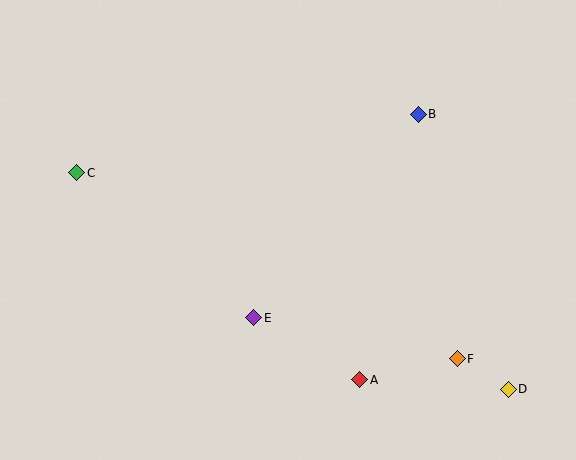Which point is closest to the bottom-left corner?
Point E is closest to the bottom-left corner.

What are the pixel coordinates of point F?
Point F is at (457, 359).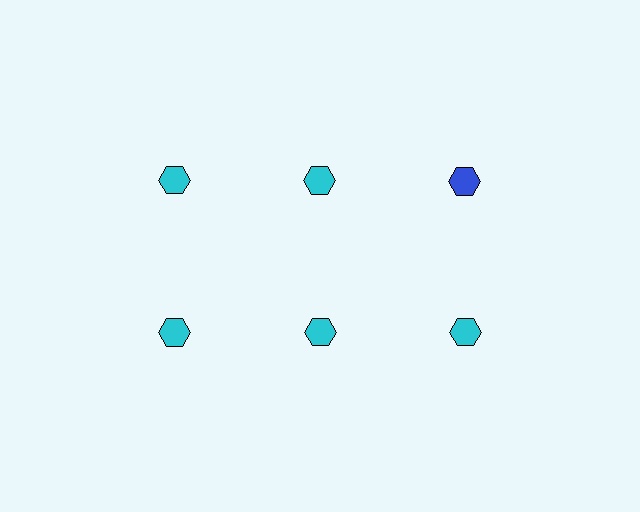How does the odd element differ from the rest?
It has a different color: blue instead of cyan.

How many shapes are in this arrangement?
There are 6 shapes arranged in a grid pattern.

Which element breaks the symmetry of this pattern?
The blue hexagon in the top row, center column breaks the symmetry. All other shapes are cyan hexagons.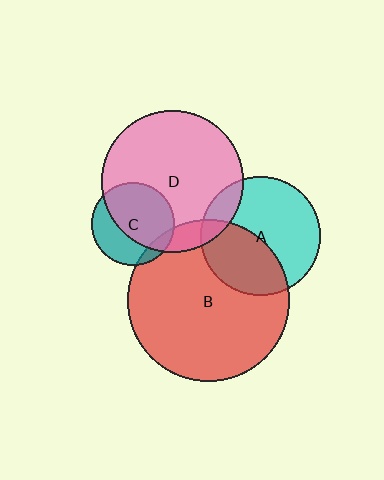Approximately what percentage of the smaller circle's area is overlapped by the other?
Approximately 65%.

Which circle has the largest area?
Circle B (red).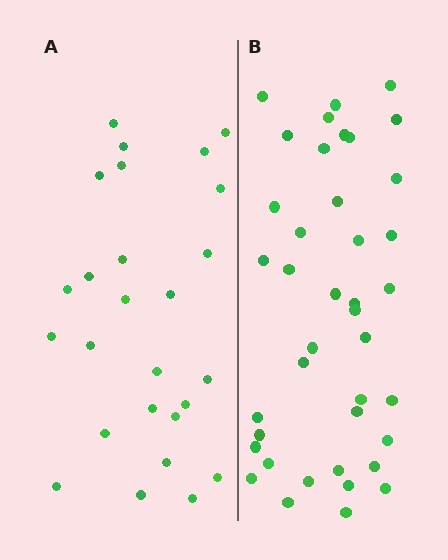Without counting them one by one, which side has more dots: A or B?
Region B (the right region) has more dots.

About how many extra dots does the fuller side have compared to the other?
Region B has approximately 15 more dots than region A.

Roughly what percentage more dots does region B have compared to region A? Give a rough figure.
About 55% more.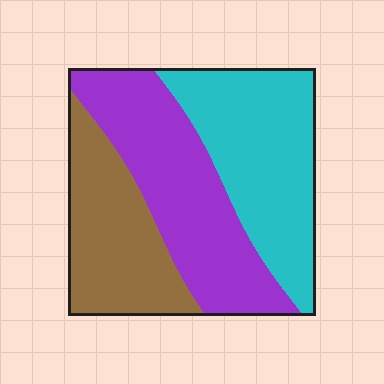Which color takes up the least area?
Brown, at roughly 30%.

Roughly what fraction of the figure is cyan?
Cyan takes up about three eighths (3/8) of the figure.